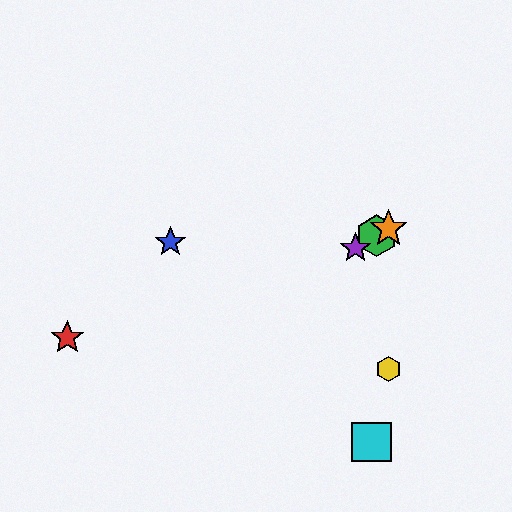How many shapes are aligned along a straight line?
3 shapes (the green hexagon, the purple star, the orange star) are aligned along a straight line.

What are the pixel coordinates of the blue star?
The blue star is at (170, 242).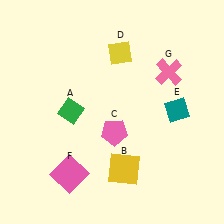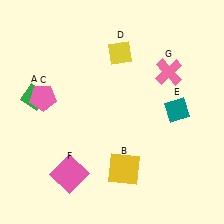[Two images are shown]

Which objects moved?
The objects that moved are: the green diamond (A), the pink pentagon (C).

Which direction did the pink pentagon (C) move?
The pink pentagon (C) moved left.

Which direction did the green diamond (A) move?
The green diamond (A) moved left.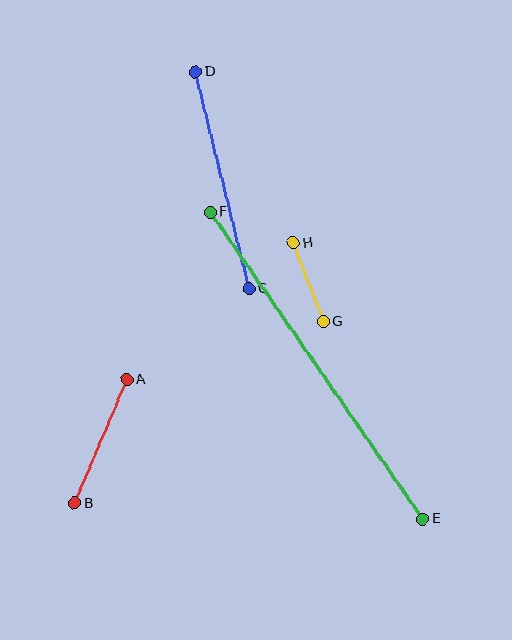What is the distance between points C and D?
The distance is approximately 223 pixels.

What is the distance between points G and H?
The distance is approximately 84 pixels.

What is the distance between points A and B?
The distance is approximately 134 pixels.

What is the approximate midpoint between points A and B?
The midpoint is at approximately (101, 441) pixels.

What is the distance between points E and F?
The distance is approximately 374 pixels.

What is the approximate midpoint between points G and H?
The midpoint is at approximately (308, 282) pixels.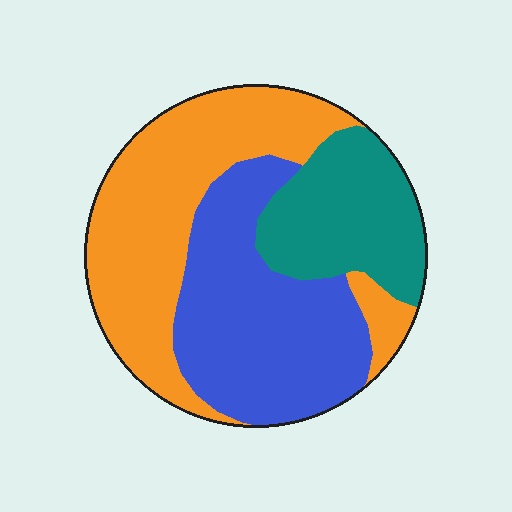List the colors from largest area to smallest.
From largest to smallest: orange, blue, teal.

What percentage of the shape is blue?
Blue takes up about three eighths (3/8) of the shape.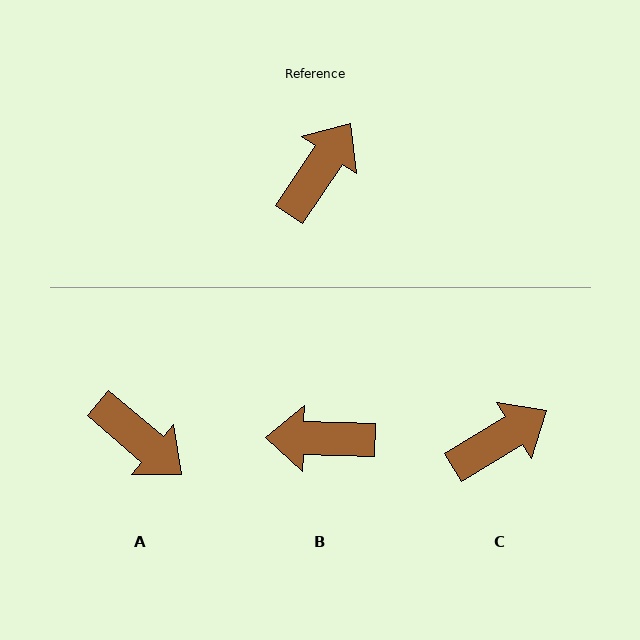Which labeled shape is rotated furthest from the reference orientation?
B, about 123 degrees away.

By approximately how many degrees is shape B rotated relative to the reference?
Approximately 123 degrees counter-clockwise.